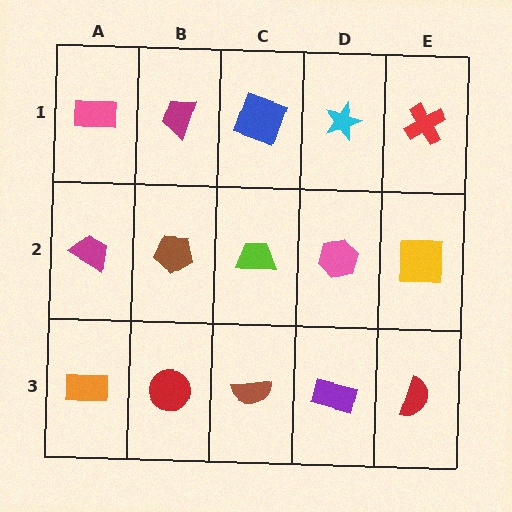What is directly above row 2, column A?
A pink rectangle.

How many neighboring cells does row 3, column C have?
3.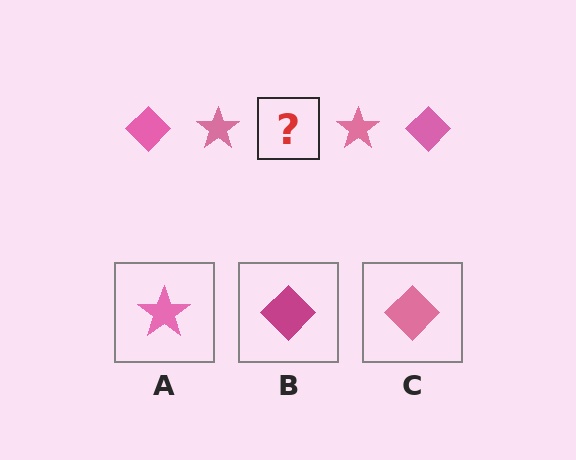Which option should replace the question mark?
Option C.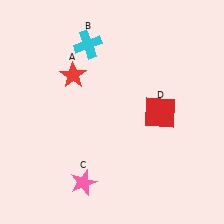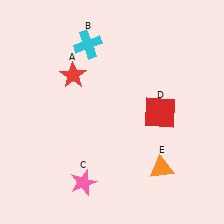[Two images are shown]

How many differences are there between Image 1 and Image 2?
There is 1 difference between the two images.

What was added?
An orange triangle (E) was added in Image 2.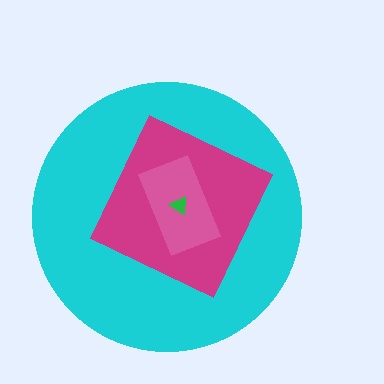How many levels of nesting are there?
4.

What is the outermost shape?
The cyan circle.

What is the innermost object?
The green triangle.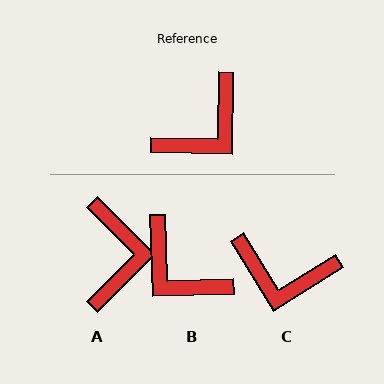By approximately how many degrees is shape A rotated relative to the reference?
Approximately 46 degrees counter-clockwise.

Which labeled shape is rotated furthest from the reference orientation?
B, about 87 degrees away.